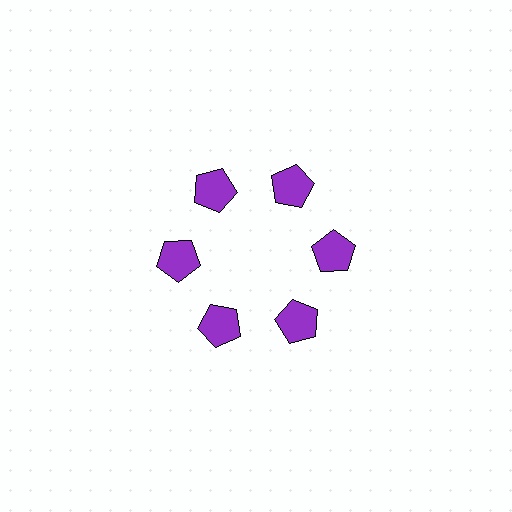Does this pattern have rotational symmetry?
Yes, this pattern has 6-fold rotational symmetry. It looks the same after rotating 60 degrees around the center.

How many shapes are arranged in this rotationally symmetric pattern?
There are 6 shapes, arranged in 6 groups of 1.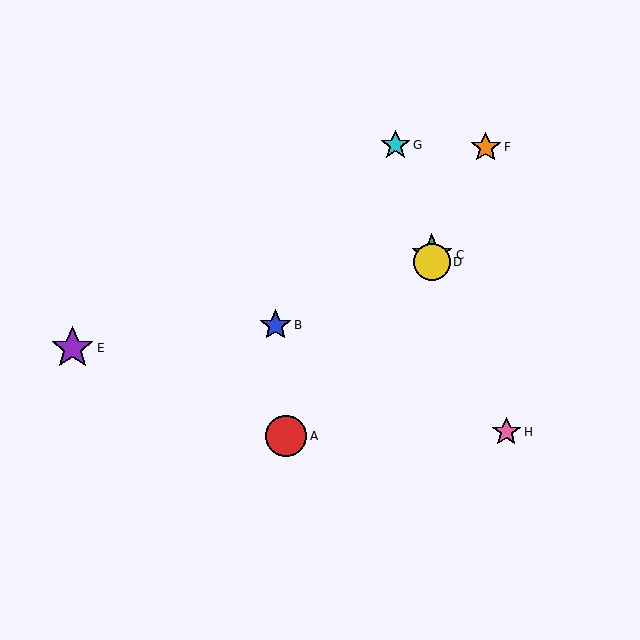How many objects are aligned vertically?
2 objects (C, D) are aligned vertically.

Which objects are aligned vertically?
Objects C, D are aligned vertically.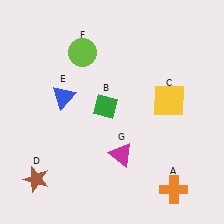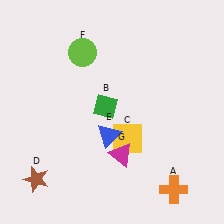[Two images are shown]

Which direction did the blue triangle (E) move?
The blue triangle (E) moved right.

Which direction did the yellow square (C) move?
The yellow square (C) moved left.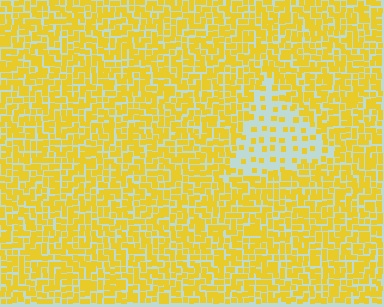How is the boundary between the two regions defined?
The boundary is defined by a change in element density (approximately 2.9x ratio). All elements are the same color, size, and shape.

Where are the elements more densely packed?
The elements are more densely packed outside the triangle boundary.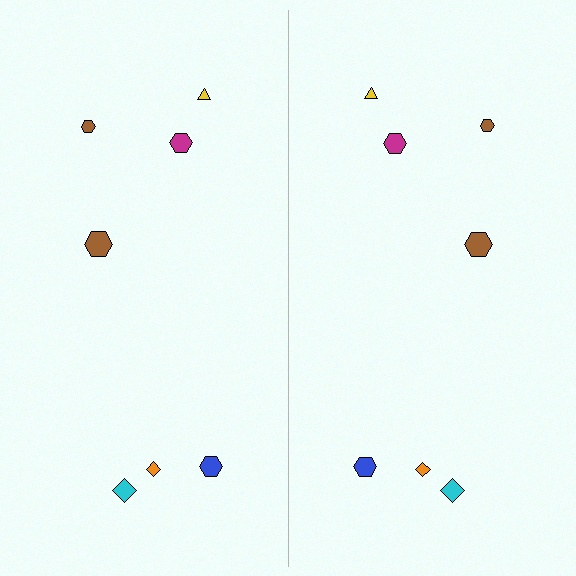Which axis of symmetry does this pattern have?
The pattern has a vertical axis of symmetry running through the center of the image.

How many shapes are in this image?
There are 14 shapes in this image.